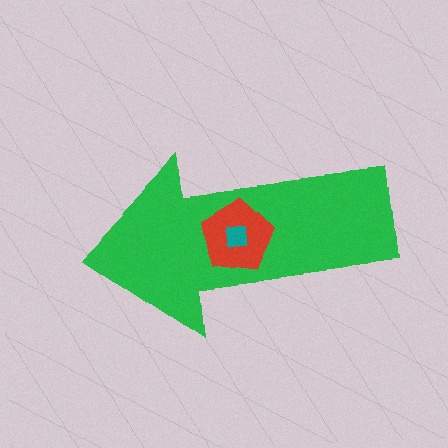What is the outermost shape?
The green arrow.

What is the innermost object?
The teal square.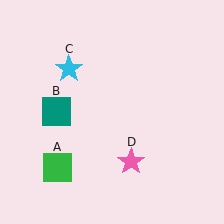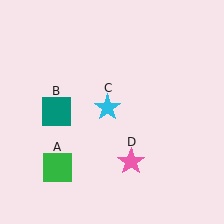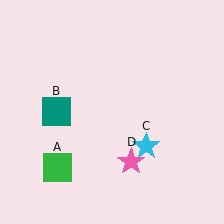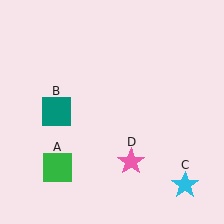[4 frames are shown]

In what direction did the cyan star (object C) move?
The cyan star (object C) moved down and to the right.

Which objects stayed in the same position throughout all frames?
Green square (object A) and teal square (object B) and pink star (object D) remained stationary.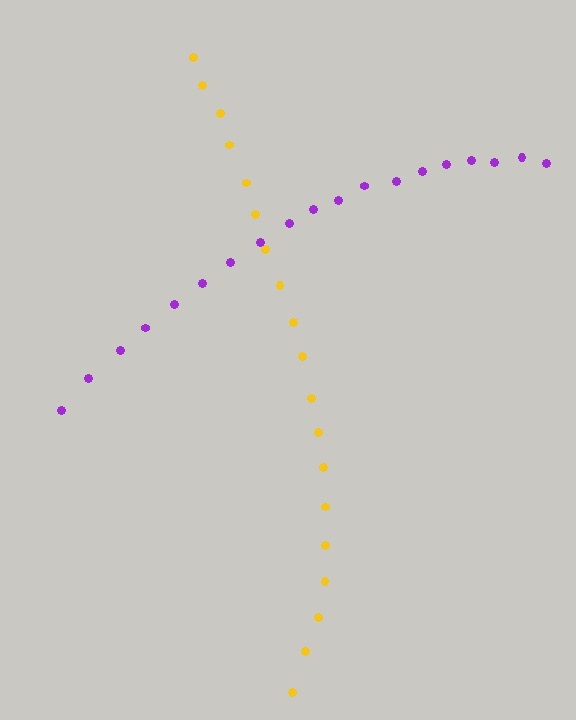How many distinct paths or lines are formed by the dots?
There are 2 distinct paths.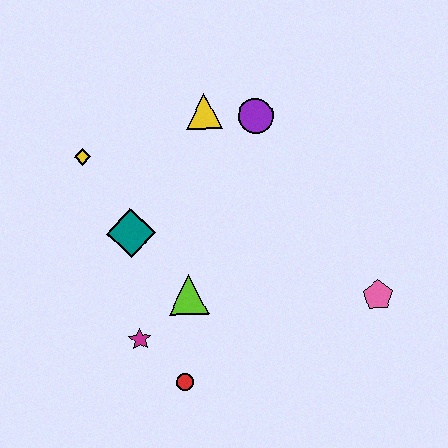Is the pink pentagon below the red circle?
No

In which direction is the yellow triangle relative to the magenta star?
The yellow triangle is above the magenta star.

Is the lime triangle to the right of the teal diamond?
Yes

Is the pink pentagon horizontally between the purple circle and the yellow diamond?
No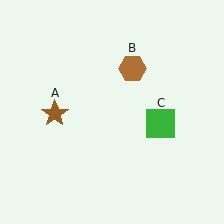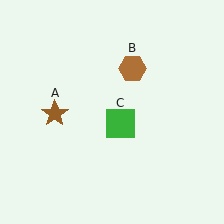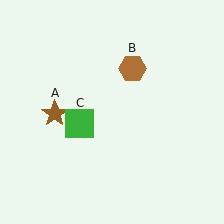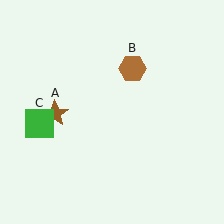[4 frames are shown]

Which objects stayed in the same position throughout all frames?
Brown star (object A) and brown hexagon (object B) remained stationary.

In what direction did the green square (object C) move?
The green square (object C) moved left.